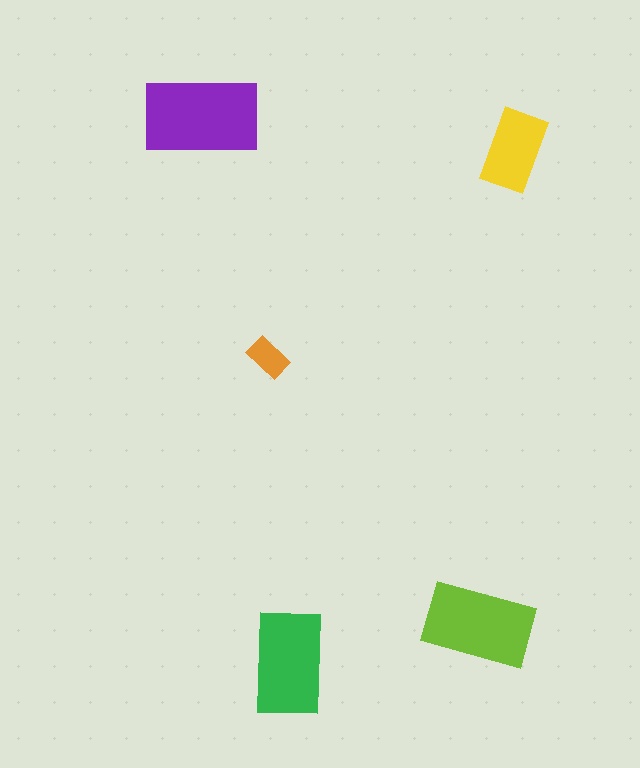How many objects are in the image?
There are 5 objects in the image.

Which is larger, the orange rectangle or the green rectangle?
The green one.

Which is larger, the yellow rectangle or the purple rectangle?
The purple one.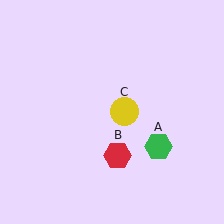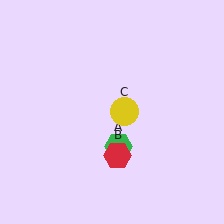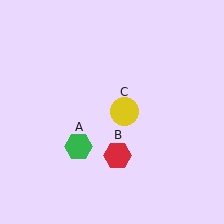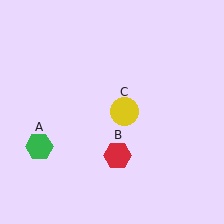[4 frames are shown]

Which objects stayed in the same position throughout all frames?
Red hexagon (object B) and yellow circle (object C) remained stationary.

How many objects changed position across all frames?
1 object changed position: green hexagon (object A).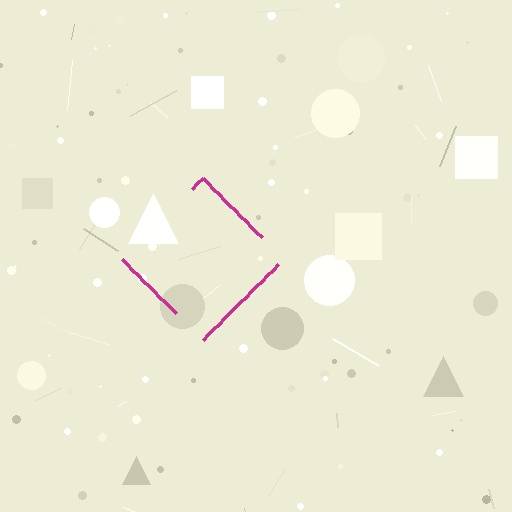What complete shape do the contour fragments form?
The contour fragments form a diamond.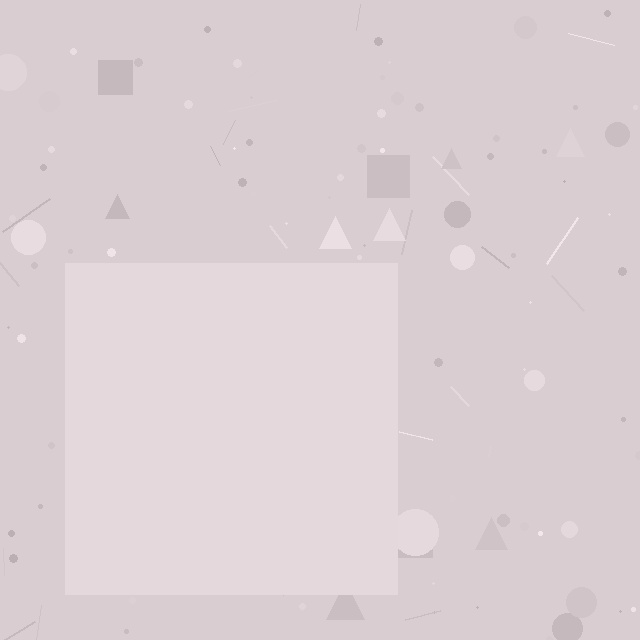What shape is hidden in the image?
A square is hidden in the image.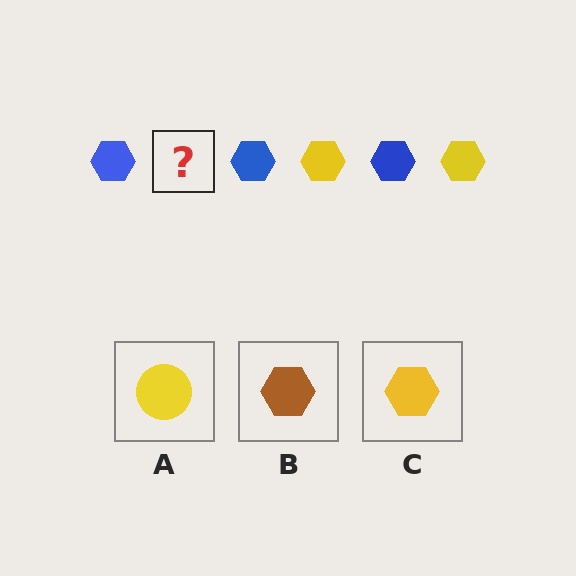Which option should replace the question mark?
Option C.